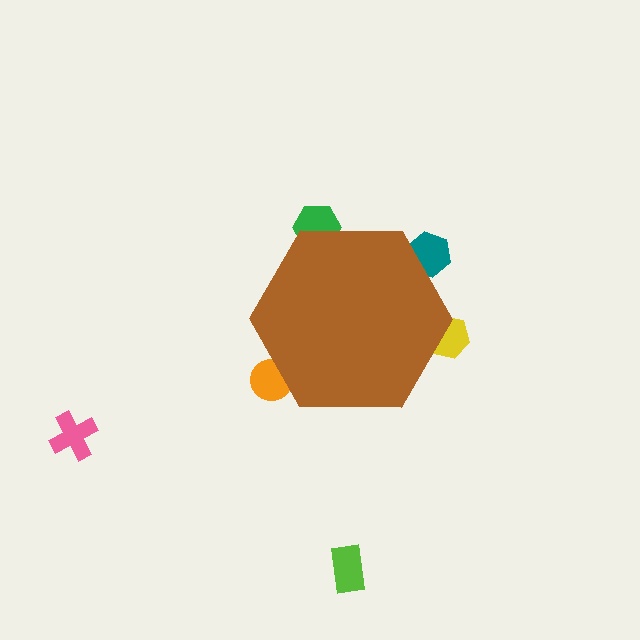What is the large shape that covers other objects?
A brown hexagon.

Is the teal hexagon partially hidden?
Yes, the teal hexagon is partially hidden behind the brown hexagon.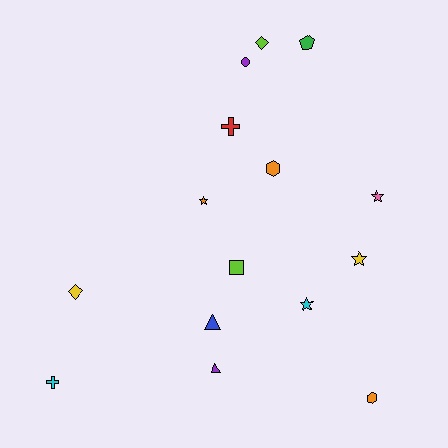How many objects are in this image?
There are 15 objects.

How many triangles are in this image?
There are 2 triangles.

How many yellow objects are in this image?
There are 2 yellow objects.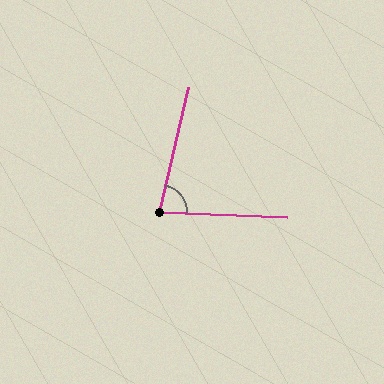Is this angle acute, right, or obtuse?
It is acute.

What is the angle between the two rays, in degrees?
Approximately 80 degrees.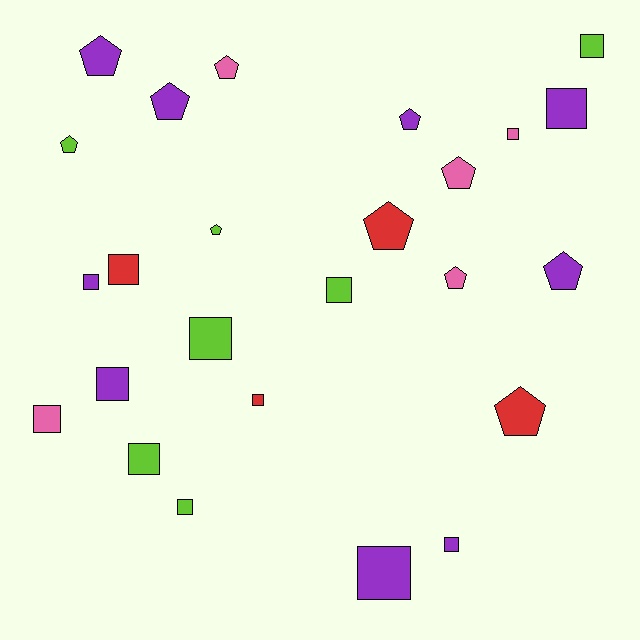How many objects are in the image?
There are 25 objects.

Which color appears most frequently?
Purple, with 9 objects.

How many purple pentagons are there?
There are 4 purple pentagons.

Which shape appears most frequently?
Square, with 14 objects.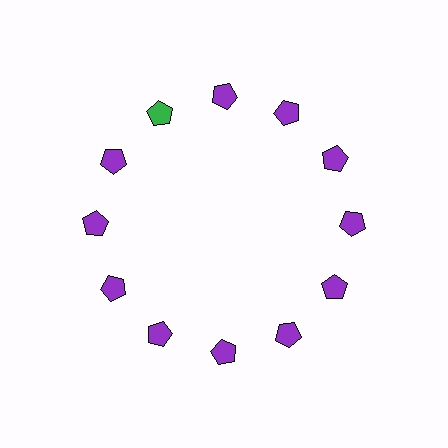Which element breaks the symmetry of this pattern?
The green pentagon at roughly the 11 o'clock position breaks the symmetry. All other shapes are purple pentagons.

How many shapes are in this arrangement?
There are 12 shapes arranged in a ring pattern.